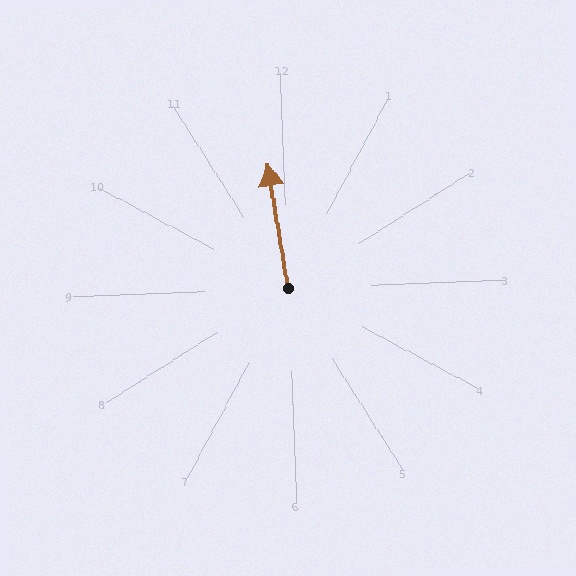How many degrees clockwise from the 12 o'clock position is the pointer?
Approximately 353 degrees.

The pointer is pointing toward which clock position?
Roughly 12 o'clock.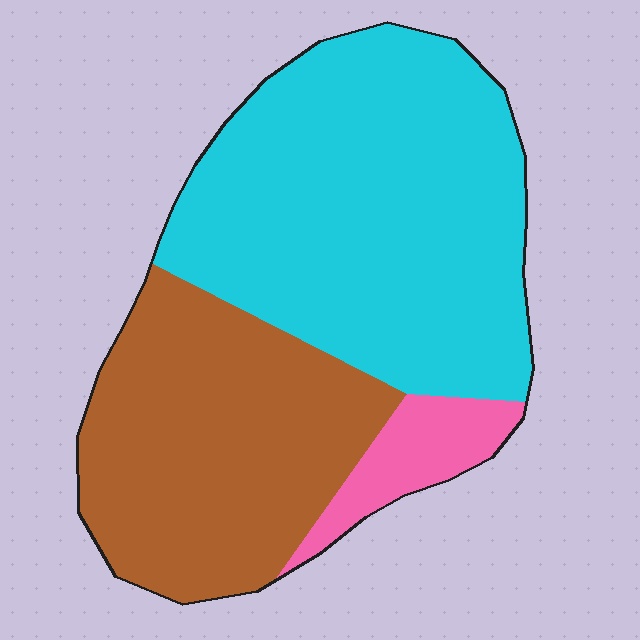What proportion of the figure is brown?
Brown covers roughly 40% of the figure.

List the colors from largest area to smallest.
From largest to smallest: cyan, brown, pink.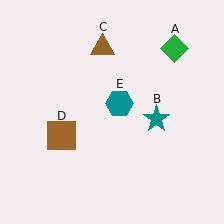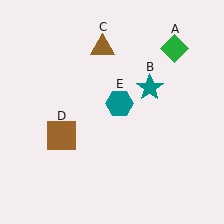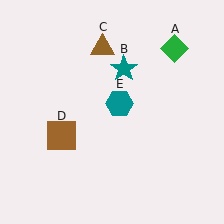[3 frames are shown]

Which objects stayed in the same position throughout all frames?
Green diamond (object A) and brown triangle (object C) and brown square (object D) and teal hexagon (object E) remained stationary.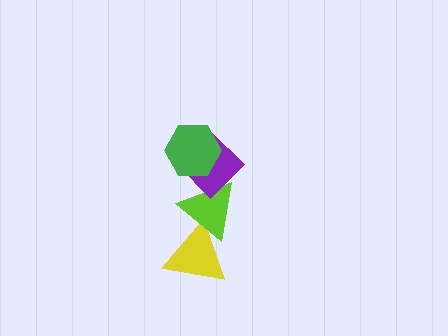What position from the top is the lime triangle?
The lime triangle is 3rd from the top.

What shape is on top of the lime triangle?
The purple diamond is on top of the lime triangle.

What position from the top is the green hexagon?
The green hexagon is 1st from the top.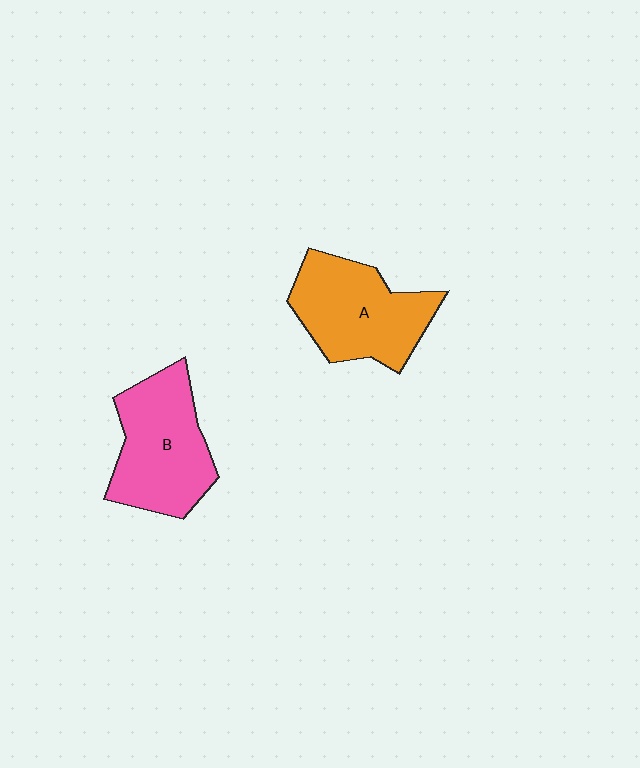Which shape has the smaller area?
Shape A (orange).